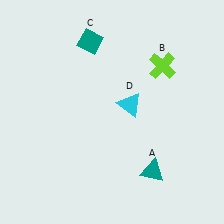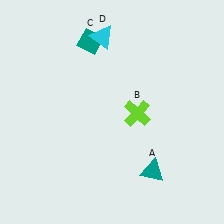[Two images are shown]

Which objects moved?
The objects that moved are: the lime cross (B), the cyan triangle (D).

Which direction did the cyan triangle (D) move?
The cyan triangle (D) moved up.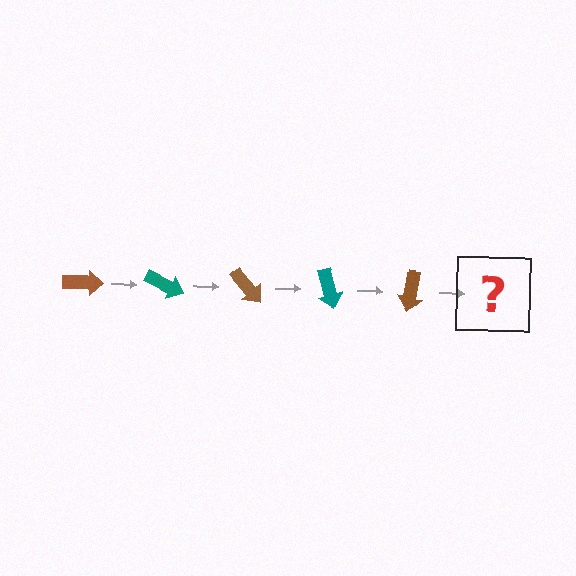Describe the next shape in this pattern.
It should be a teal arrow, rotated 125 degrees from the start.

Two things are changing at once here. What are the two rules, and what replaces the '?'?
The two rules are that it rotates 25 degrees each step and the color cycles through brown and teal. The '?' should be a teal arrow, rotated 125 degrees from the start.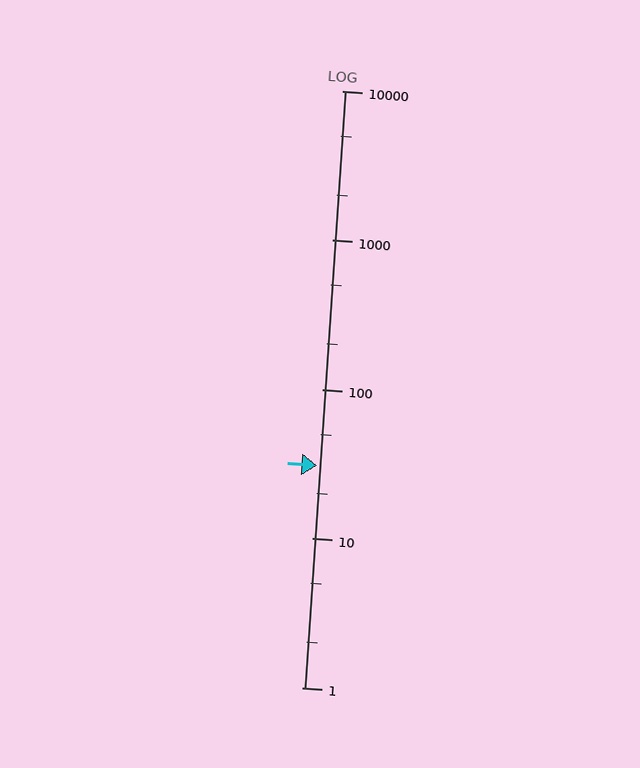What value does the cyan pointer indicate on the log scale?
The pointer indicates approximately 31.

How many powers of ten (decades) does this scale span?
The scale spans 4 decades, from 1 to 10000.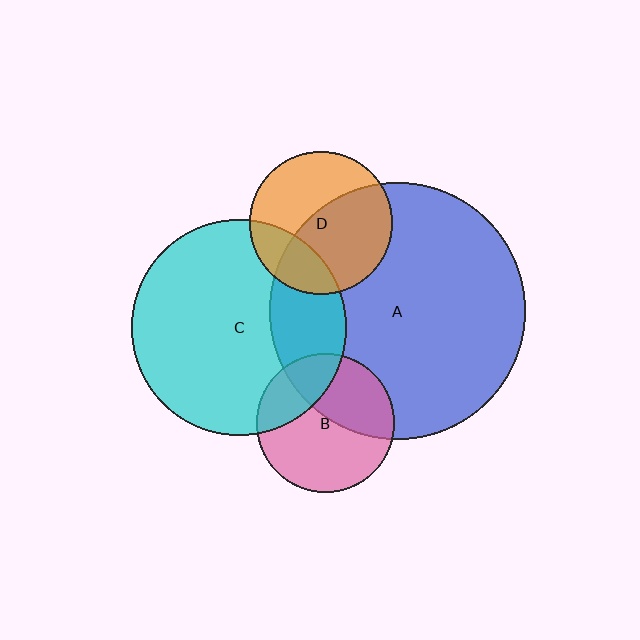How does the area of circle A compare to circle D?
Approximately 3.2 times.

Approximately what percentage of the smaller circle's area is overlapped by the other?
Approximately 40%.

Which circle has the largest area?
Circle A (blue).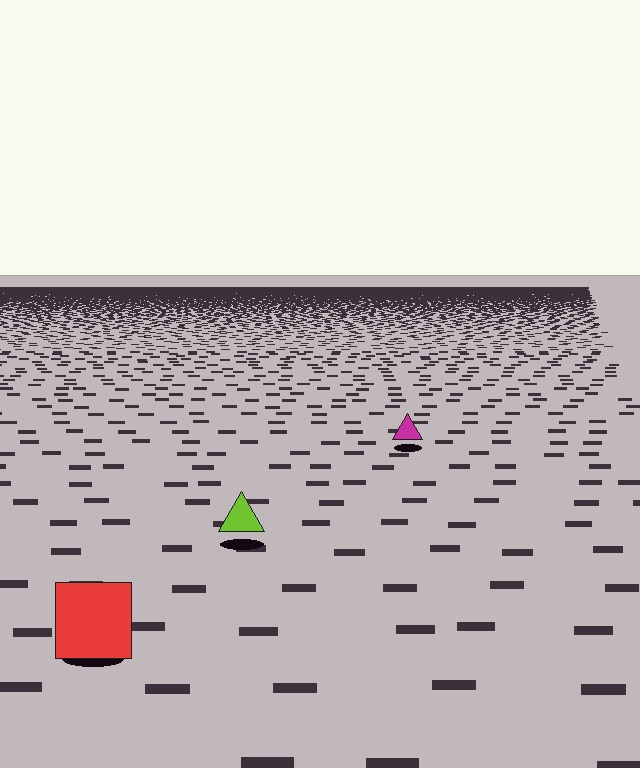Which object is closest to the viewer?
The red square is closest. The texture marks near it are larger and more spread out.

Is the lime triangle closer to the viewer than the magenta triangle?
Yes. The lime triangle is closer — you can tell from the texture gradient: the ground texture is coarser near it.